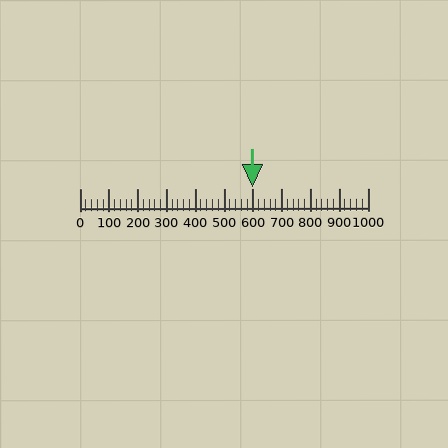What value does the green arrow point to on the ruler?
The green arrow points to approximately 600.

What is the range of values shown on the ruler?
The ruler shows values from 0 to 1000.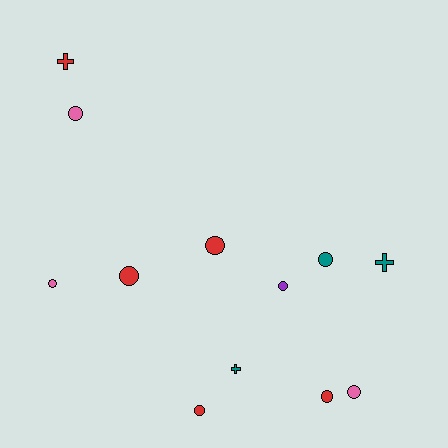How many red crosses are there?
There is 1 red cross.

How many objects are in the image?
There are 12 objects.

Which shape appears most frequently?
Circle, with 9 objects.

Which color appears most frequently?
Red, with 5 objects.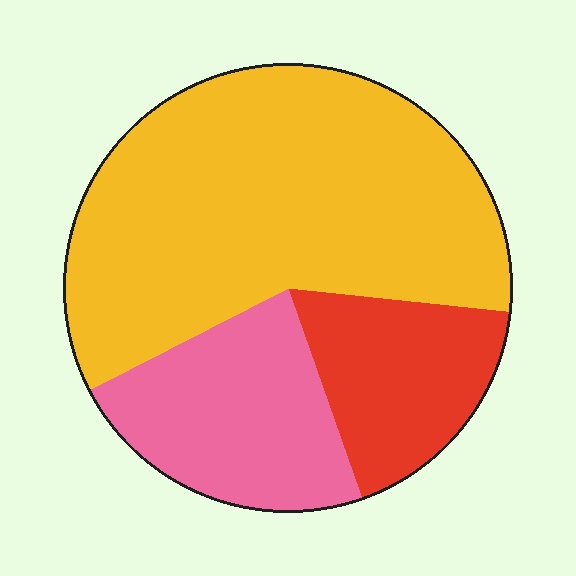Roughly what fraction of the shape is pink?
Pink takes up between a sixth and a third of the shape.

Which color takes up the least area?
Red, at roughly 20%.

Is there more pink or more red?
Pink.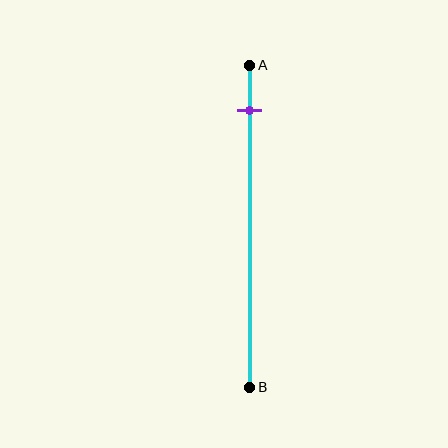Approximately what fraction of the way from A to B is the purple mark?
The purple mark is approximately 15% of the way from A to B.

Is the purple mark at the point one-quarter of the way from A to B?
No, the mark is at about 15% from A, not at the 25% one-quarter point.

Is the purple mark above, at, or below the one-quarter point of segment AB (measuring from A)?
The purple mark is above the one-quarter point of segment AB.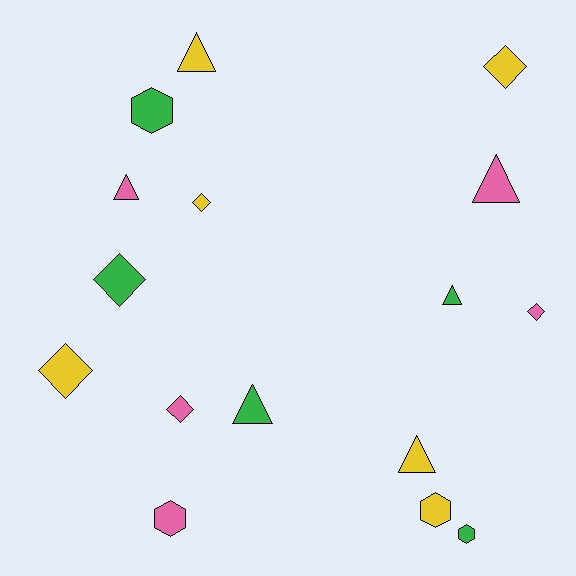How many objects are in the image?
There are 16 objects.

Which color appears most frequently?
Yellow, with 6 objects.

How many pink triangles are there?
There are 2 pink triangles.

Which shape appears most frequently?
Triangle, with 6 objects.